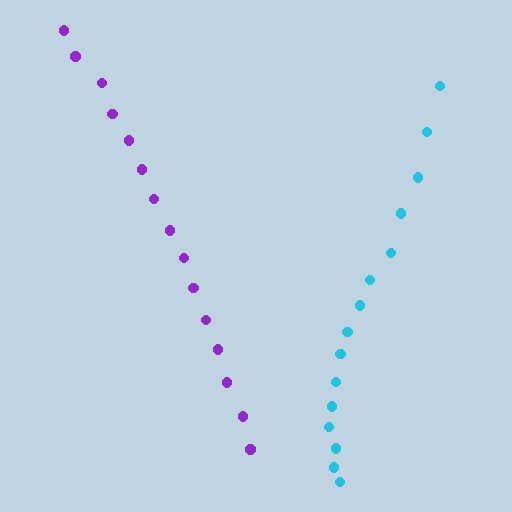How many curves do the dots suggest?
There are 2 distinct paths.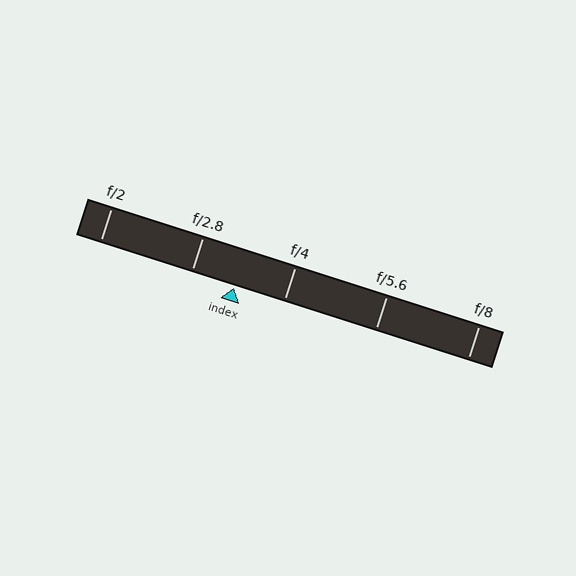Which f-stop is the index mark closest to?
The index mark is closest to f/2.8.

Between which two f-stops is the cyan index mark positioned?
The index mark is between f/2.8 and f/4.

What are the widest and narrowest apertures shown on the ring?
The widest aperture shown is f/2 and the narrowest is f/8.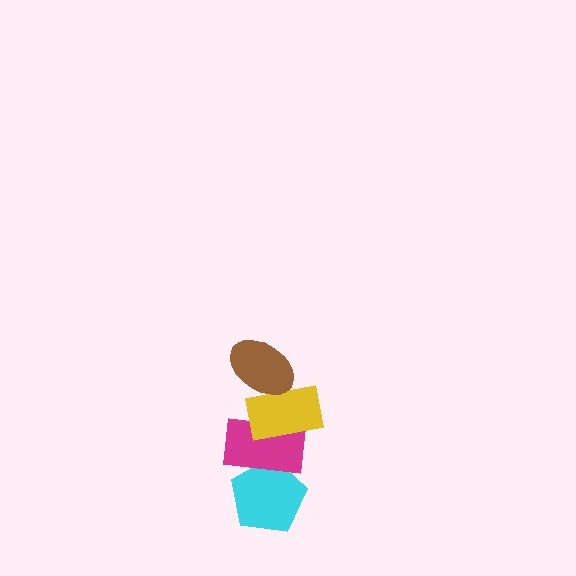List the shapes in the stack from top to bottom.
From top to bottom: the brown ellipse, the yellow rectangle, the magenta rectangle, the cyan pentagon.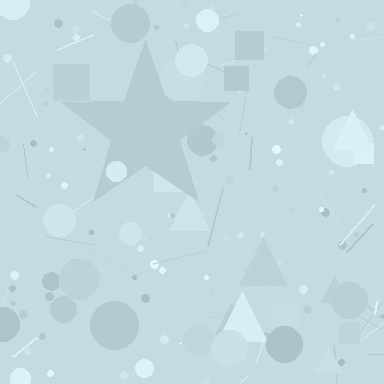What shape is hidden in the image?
A star is hidden in the image.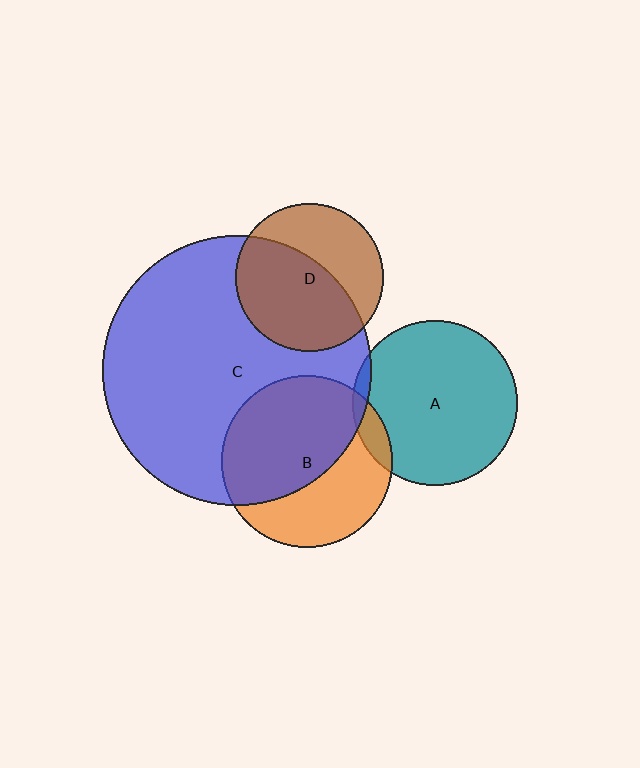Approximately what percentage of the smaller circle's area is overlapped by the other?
Approximately 60%.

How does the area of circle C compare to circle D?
Approximately 3.3 times.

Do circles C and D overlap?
Yes.